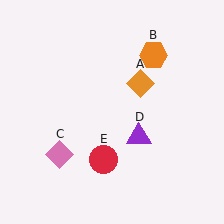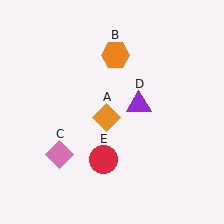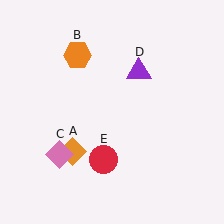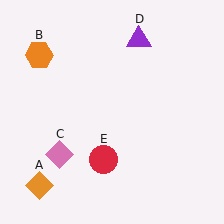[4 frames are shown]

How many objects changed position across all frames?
3 objects changed position: orange diamond (object A), orange hexagon (object B), purple triangle (object D).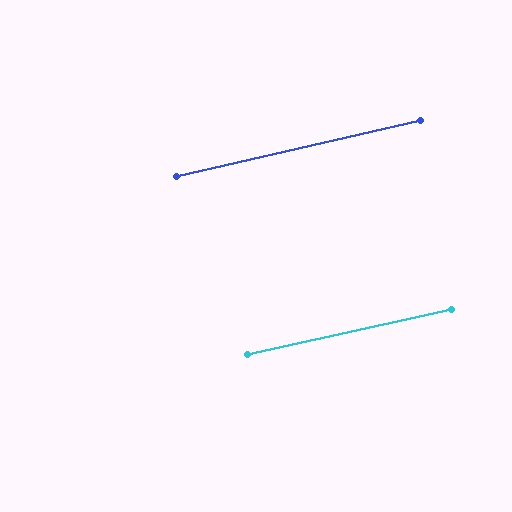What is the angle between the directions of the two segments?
Approximately 1 degree.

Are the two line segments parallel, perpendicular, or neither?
Parallel — their directions differ by only 0.6°.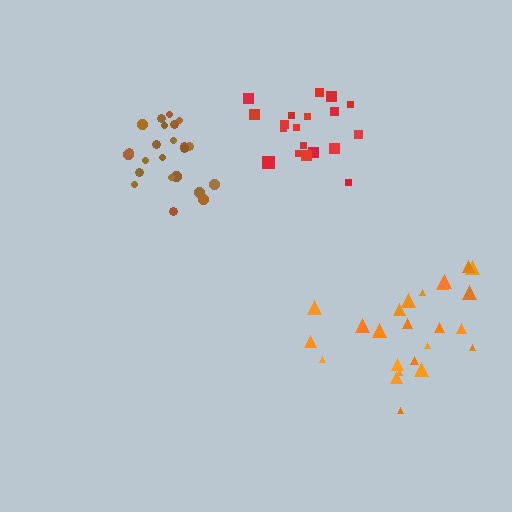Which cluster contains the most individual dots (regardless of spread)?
Orange (24).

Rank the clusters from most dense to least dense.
brown, red, orange.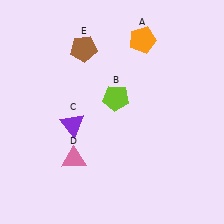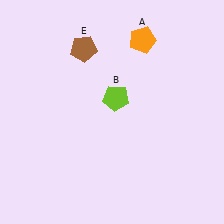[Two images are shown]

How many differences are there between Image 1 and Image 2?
There are 2 differences between the two images.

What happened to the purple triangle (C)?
The purple triangle (C) was removed in Image 2. It was in the bottom-left area of Image 1.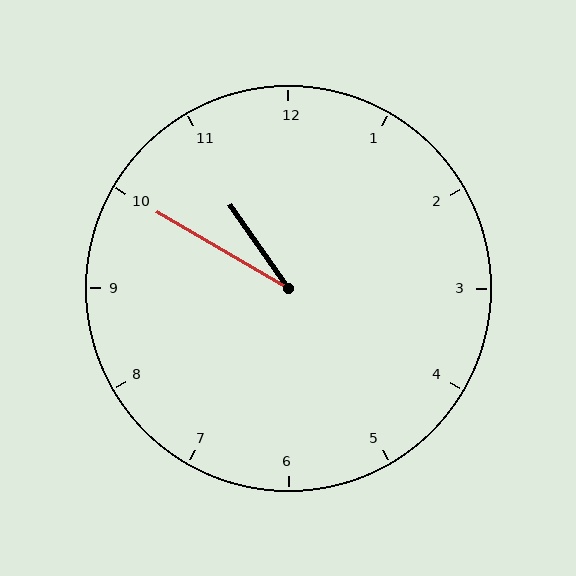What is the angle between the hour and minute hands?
Approximately 25 degrees.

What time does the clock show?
10:50.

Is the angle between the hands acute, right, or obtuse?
It is acute.